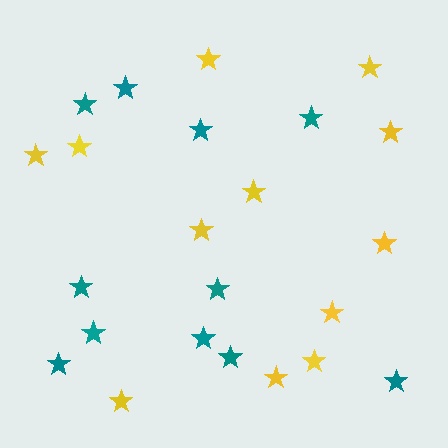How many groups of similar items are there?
There are 2 groups: one group of teal stars (11) and one group of yellow stars (12).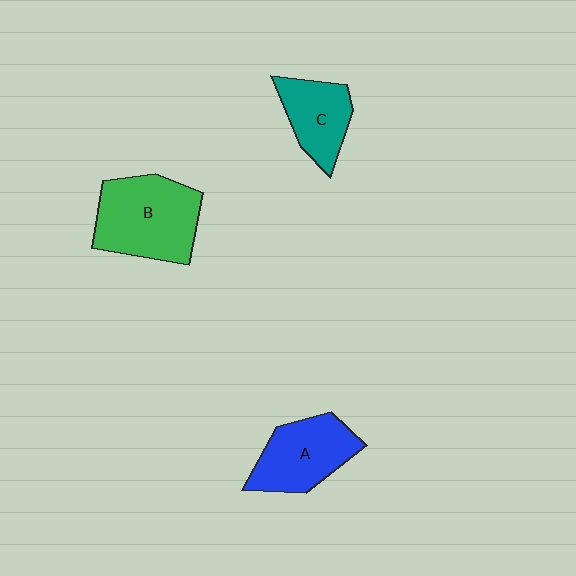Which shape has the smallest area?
Shape C (teal).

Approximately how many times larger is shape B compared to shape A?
Approximately 1.3 times.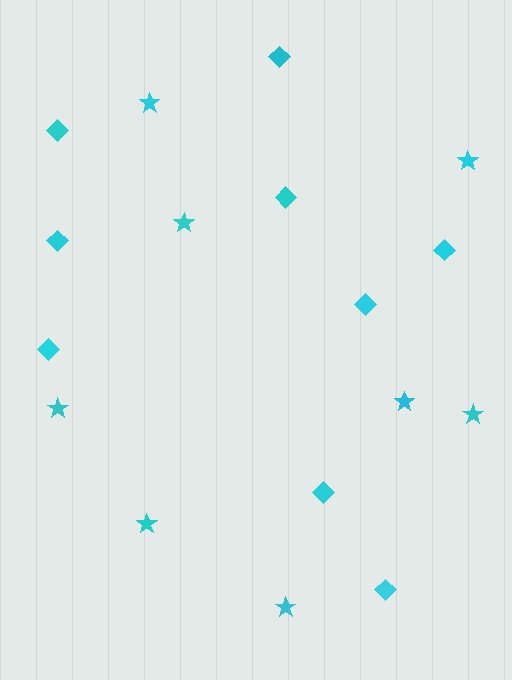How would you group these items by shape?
There are 2 groups: one group of diamonds (9) and one group of stars (8).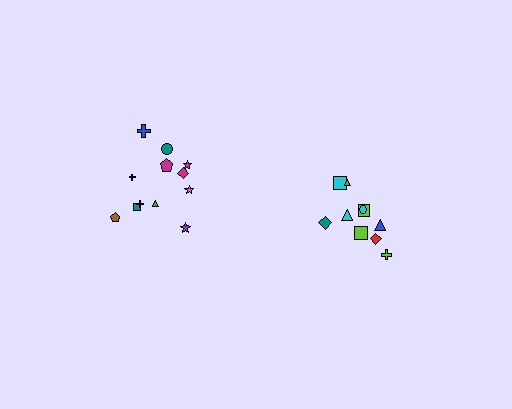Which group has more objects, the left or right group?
The left group.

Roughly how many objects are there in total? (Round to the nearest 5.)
Roughly 20 objects in total.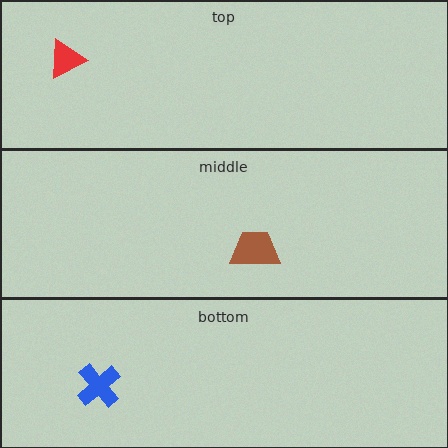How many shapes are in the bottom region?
1.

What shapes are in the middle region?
The brown trapezoid.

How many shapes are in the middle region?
1.